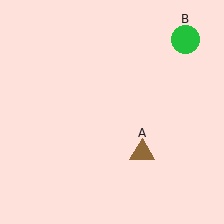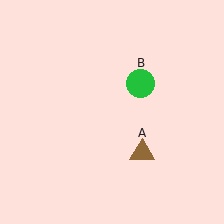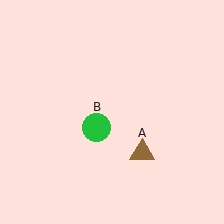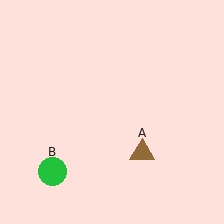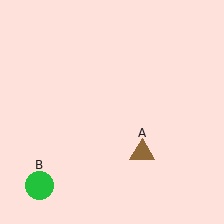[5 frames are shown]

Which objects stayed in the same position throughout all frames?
Brown triangle (object A) remained stationary.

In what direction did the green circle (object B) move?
The green circle (object B) moved down and to the left.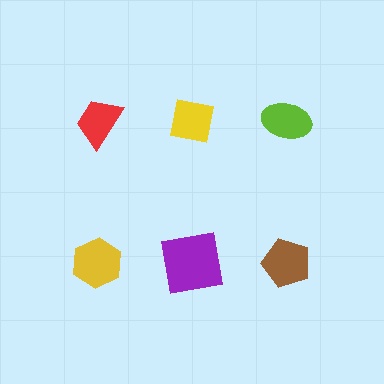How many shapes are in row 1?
3 shapes.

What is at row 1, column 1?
A red trapezoid.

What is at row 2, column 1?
A yellow hexagon.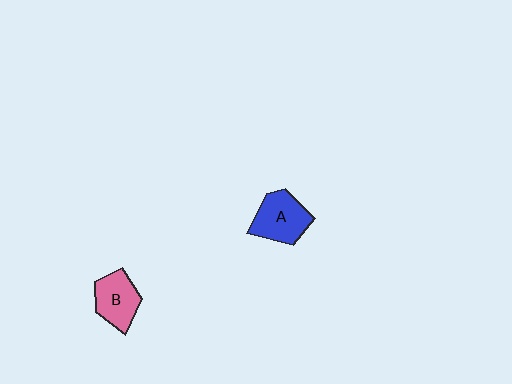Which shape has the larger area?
Shape A (blue).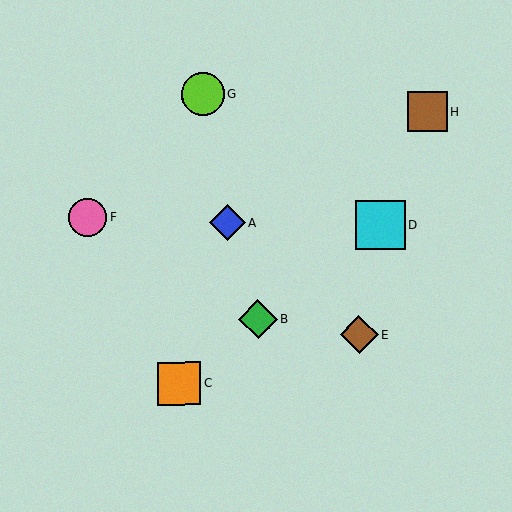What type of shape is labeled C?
Shape C is an orange square.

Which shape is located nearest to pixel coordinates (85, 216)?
The pink circle (labeled F) at (87, 217) is nearest to that location.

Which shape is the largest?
The cyan square (labeled D) is the largest.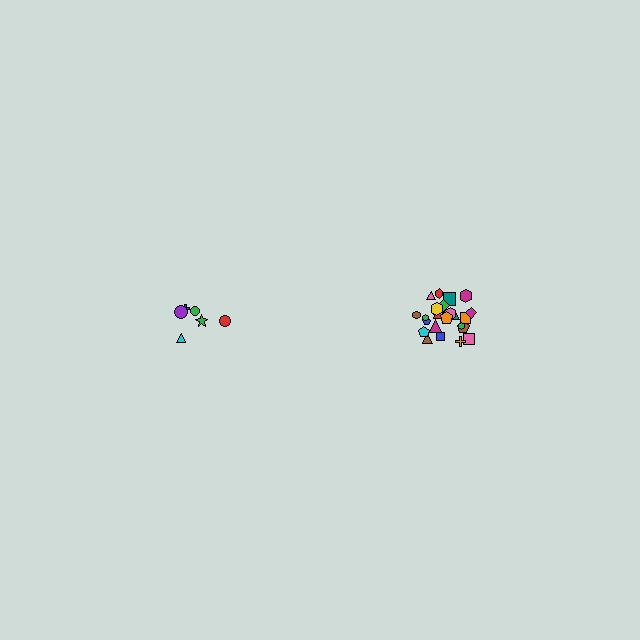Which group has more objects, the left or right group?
The right group.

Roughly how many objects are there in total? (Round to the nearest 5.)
Roughly 30 objects in total.